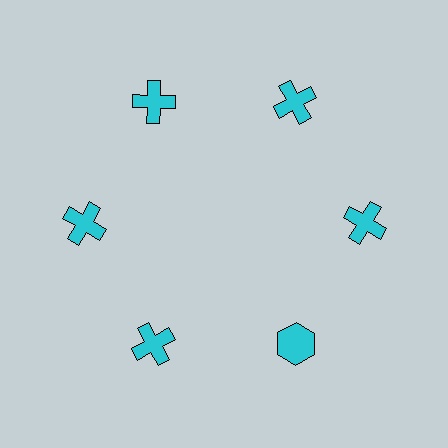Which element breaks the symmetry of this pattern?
The cyan hexagon at roughly the 5 o'clock position breaks the symmetry. All other shapes are cyan crosses.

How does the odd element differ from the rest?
It has a different shape: hexagon instead of cross.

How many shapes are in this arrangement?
There are 6 shapes arranged in a ring pattern.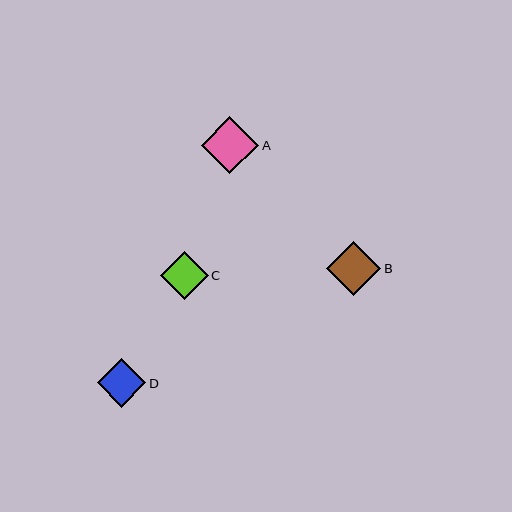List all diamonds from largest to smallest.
From largest to smallest: A, B, D, C.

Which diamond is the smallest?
Diamond C is the smallest with a size of approximately 48 pixels.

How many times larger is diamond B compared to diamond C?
Diamond B is approximately 1.1 times the size of diamond C.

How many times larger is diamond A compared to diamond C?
Diamond A is approximately 1.2 times the size of diamond C.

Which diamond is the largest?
Diamond A is the largest with a size of approximately 57 pixels.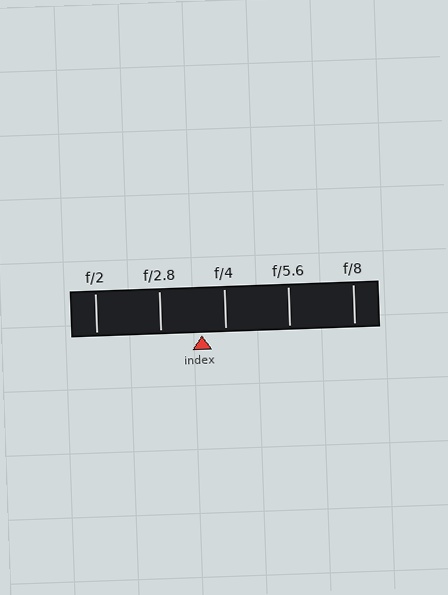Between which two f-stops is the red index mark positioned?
The index mark is between f/2.8 and f/4.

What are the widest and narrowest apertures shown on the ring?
The widest aperture shown is f/2 and the narrowest is f/8.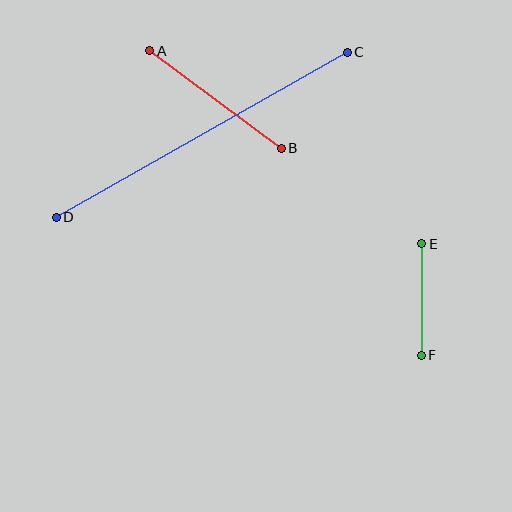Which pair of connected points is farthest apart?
Points C and D are farthest apart.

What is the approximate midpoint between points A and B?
The midpoint is at approximately (216, 99) pixels.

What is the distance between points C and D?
The distance is approximately 335 pixels.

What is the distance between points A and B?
The distance is approximately 164 pixels.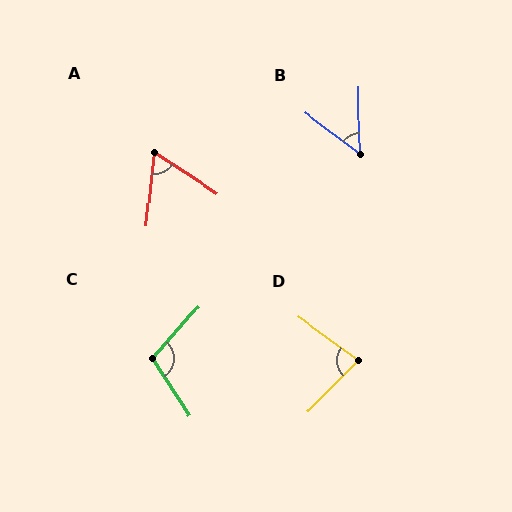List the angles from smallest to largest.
B (51°), A (63°), D (81°), C (105°).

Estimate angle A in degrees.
Approximately 63 degrees.